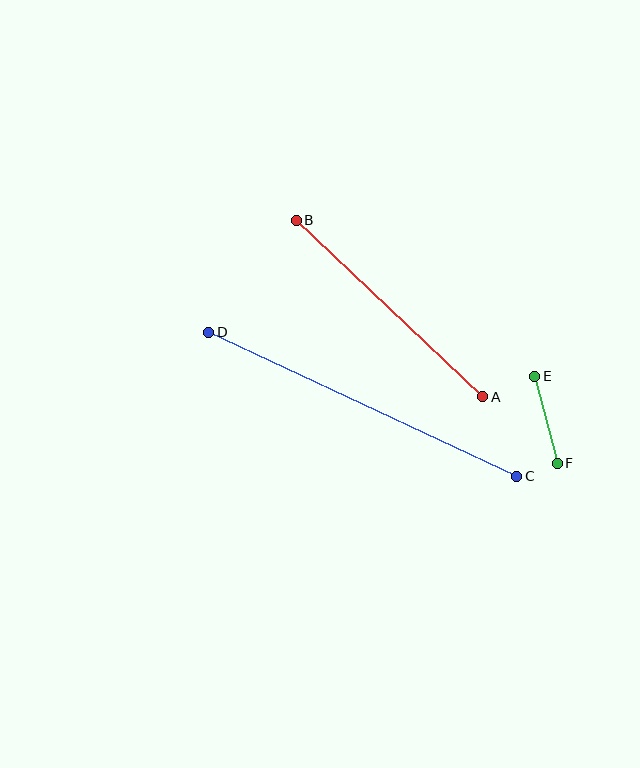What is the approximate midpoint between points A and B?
The midpoint is at approximately (389, 308) pixels.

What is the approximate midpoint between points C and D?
The midpoint is at approximately (363, 404) pixels.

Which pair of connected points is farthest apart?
Points C and D are farthest apart.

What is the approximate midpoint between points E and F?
The midpoint is at approximately (546, 420) pixels.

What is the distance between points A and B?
The distance is approximately 257 pixels.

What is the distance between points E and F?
The distance is approximately 90 pixels.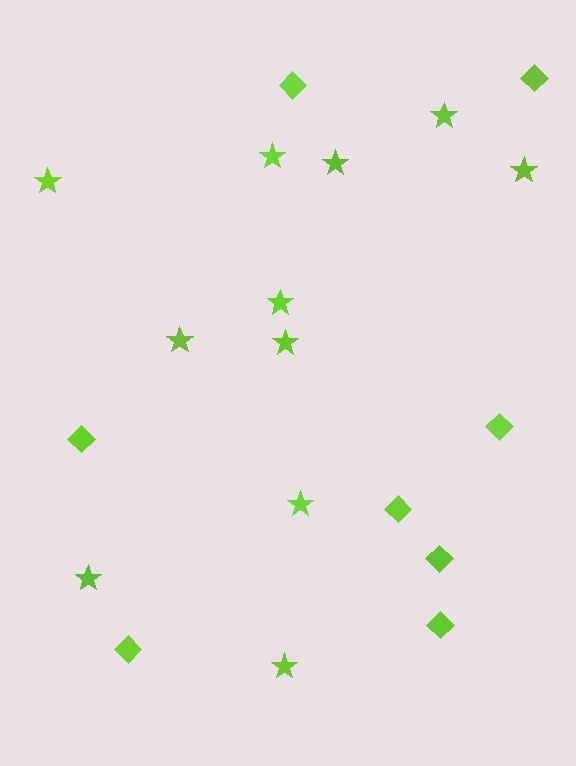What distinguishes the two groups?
There are 2 groups: one group of stars (11) and one group of diamonds (8).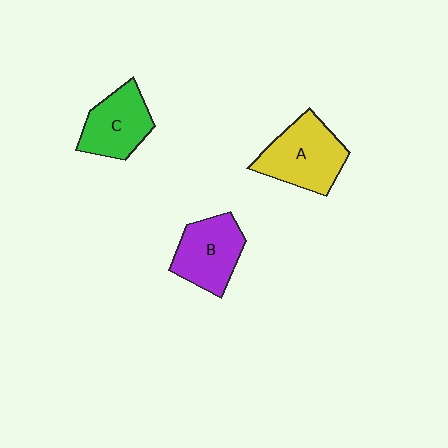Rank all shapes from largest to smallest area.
From largest to smallest: A (yellow), B (purple), C (green).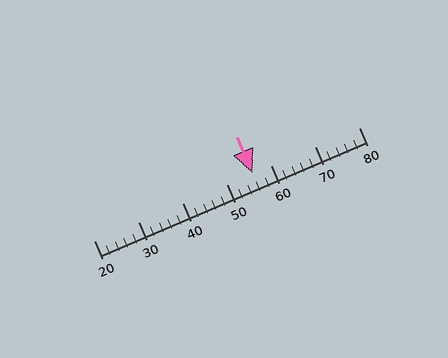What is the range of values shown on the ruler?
The ruler shows values from 20 to 80.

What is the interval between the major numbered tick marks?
The major tick marks are spaced 10 units apart.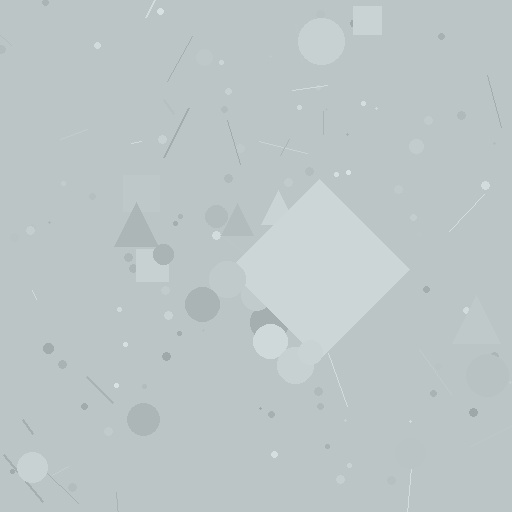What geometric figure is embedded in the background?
A diamond is embedded in the background.